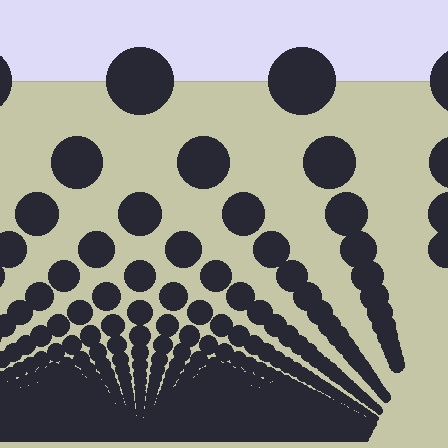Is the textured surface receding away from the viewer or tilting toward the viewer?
The surface appears to tilt toward the viewer. Texture elements get larger and sparser toward the top.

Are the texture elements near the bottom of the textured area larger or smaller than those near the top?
Smaller. The gradient is inverted — elements near the bottom are smaller and denser.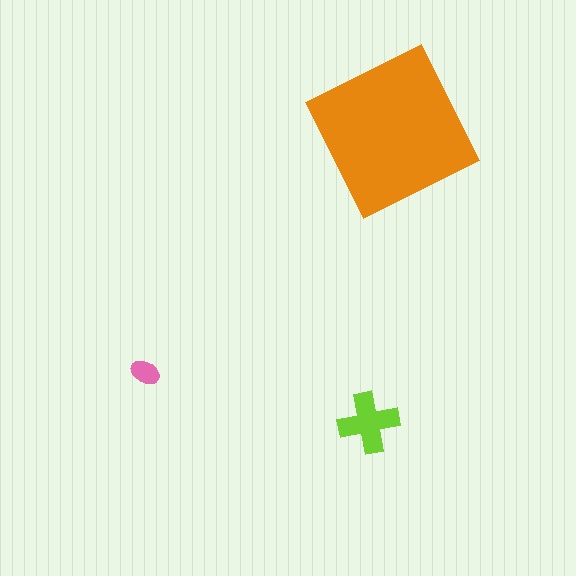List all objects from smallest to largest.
The pink ellipse, the lime cross, the orange square.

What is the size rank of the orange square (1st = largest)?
1st.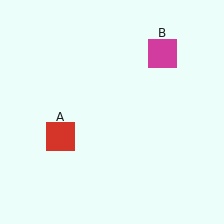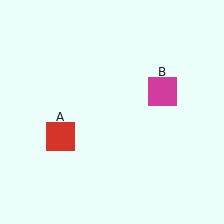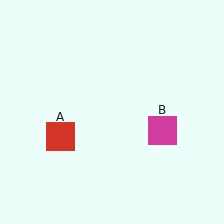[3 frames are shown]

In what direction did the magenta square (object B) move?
The magenta square (object B) moved down.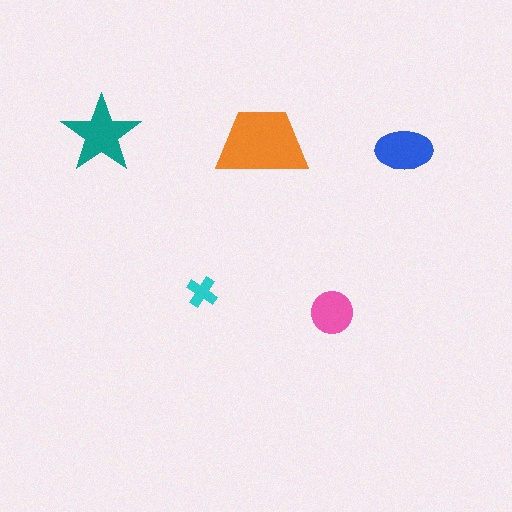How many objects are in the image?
There are 5 objects in the image.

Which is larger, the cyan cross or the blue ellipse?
The blue ellipse.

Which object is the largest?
The orange trapezoid.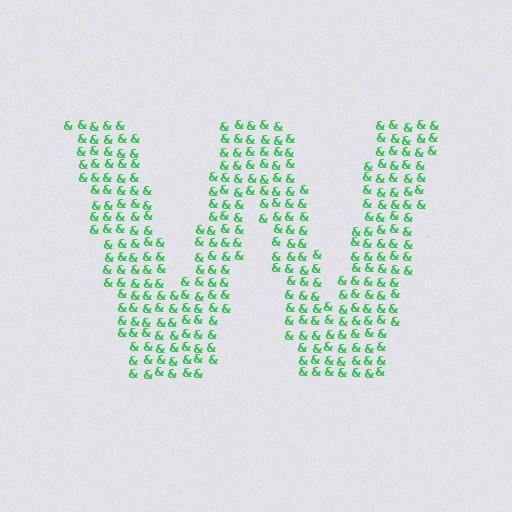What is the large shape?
The large shape is the letter W.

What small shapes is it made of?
It is made of small ampersands.